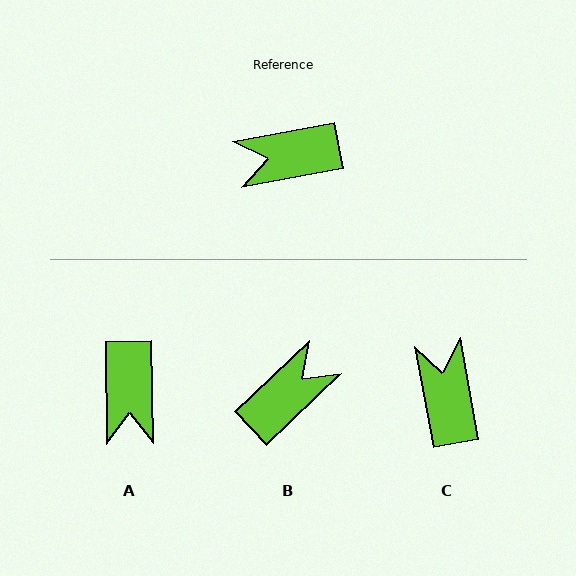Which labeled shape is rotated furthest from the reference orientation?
B, about 147 degrees away.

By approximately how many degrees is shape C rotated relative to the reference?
Approximately 90 degrees clockwise.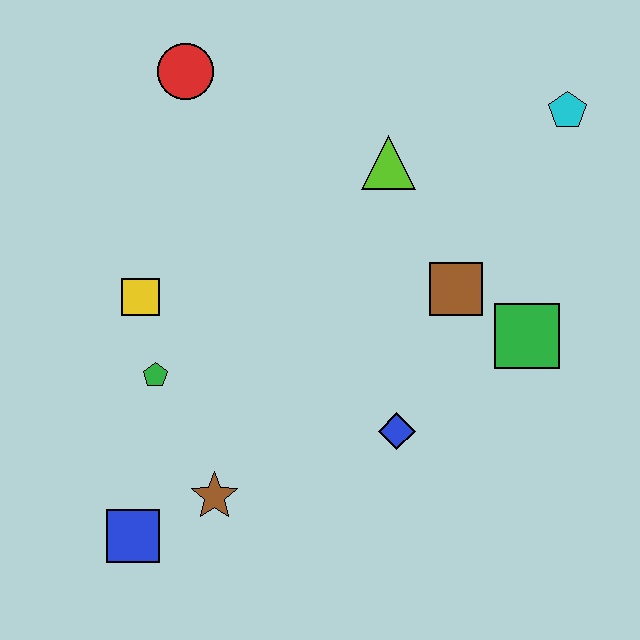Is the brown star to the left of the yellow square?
No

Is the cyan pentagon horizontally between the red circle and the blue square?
No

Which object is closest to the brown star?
The blue square is closest to the brown star.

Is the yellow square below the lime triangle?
Yes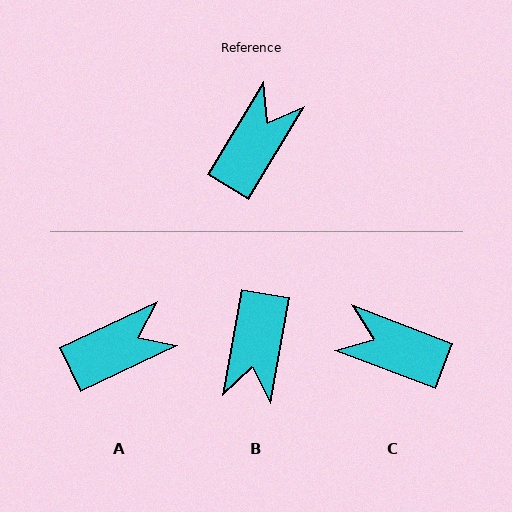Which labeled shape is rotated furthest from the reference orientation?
B, about 159 degrees away.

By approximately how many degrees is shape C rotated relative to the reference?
Approximately 100 degrees counter-clockwise.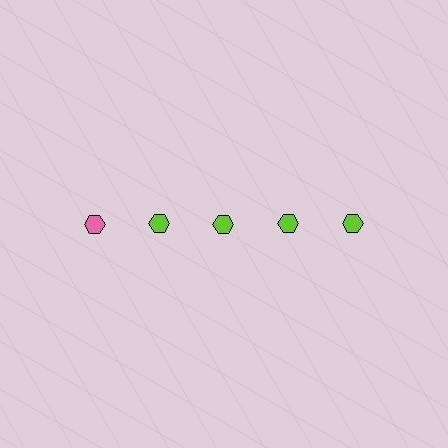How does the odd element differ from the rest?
It has a different color: pink instead of lime.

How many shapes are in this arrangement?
There are 5 shapes arranged in a grid pattern.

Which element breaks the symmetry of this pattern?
The pink hexagon in the top row, leftmost column breaks the symmetry. All other shapes are lime hexagons.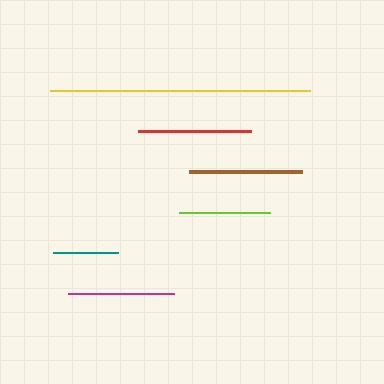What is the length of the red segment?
The red segment is approximately 114 pixels long.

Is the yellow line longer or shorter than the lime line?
The yellow line is longer than the lime line.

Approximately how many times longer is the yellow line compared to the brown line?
The yellow line is approximately 2.3 times the length of the brown line.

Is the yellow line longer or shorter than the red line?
The yellow line is longer than the red line.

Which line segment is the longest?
The yellow line is the longest at approximately 260 pixels.